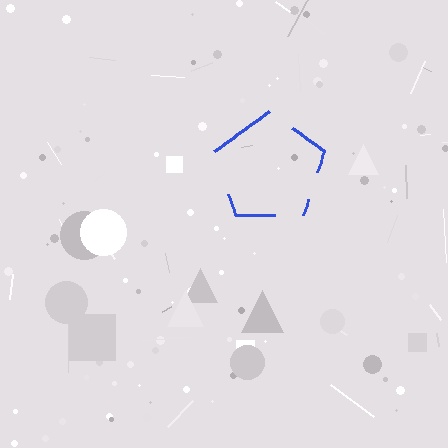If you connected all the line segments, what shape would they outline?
They would outline a pentagon.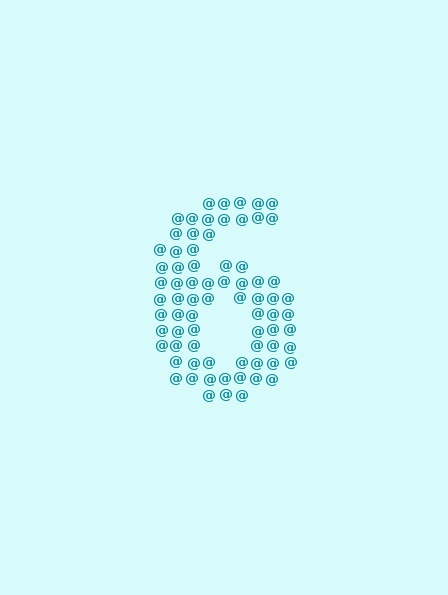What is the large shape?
The large shape is the digit 6.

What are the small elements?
The small elements are at signs.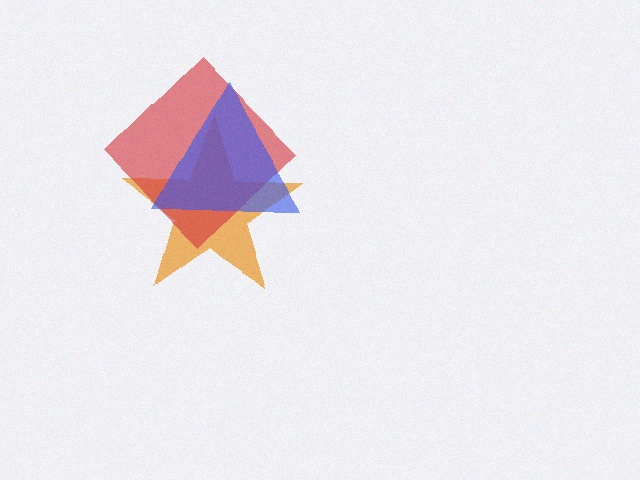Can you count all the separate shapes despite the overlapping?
Yes, there are 3 separate shapes.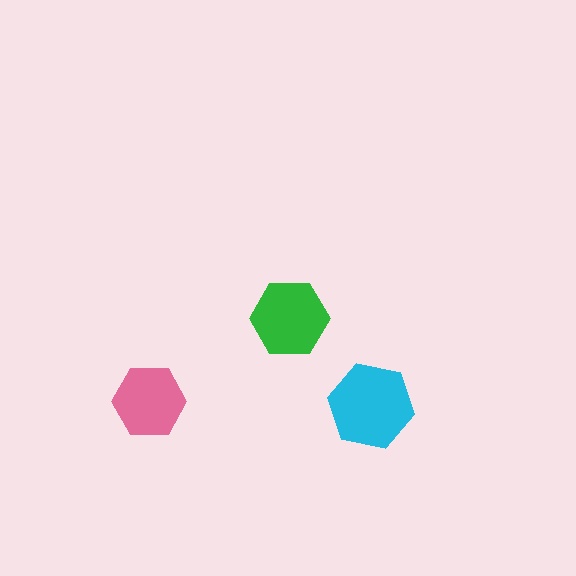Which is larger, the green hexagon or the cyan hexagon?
The cyan one.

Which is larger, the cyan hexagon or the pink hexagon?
The cyan one.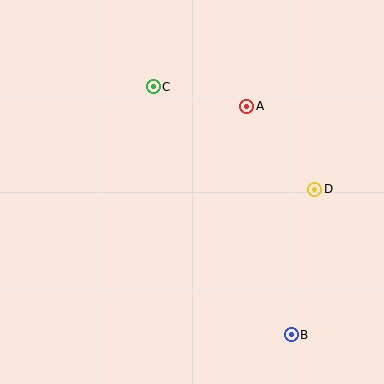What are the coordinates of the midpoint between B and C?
The midpoint between B and C is at (222, 211).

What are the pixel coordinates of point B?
Point B is at (291, 335).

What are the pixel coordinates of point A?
Point A is at (247, 106).